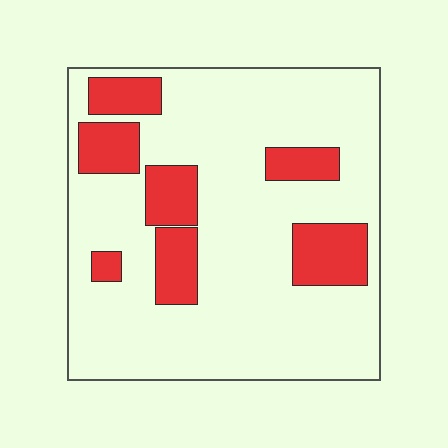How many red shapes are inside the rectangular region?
7.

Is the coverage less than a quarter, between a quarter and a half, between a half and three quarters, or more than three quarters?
Less than a quarter.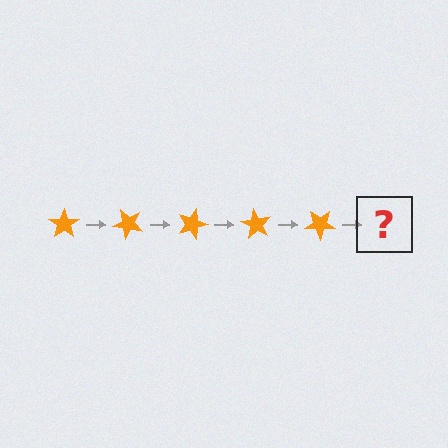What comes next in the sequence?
The next element should be an orange star rotated 225 degrees.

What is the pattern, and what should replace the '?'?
The pattern is that the star rotates 45 degrees each step. The '?' should be an orange star rotated 225 degrees.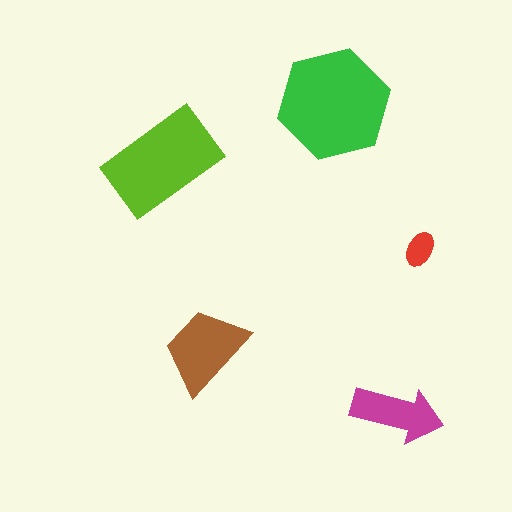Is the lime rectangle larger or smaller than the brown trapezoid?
Larger.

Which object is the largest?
The green hexagon.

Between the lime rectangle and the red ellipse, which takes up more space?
The lime rectangle.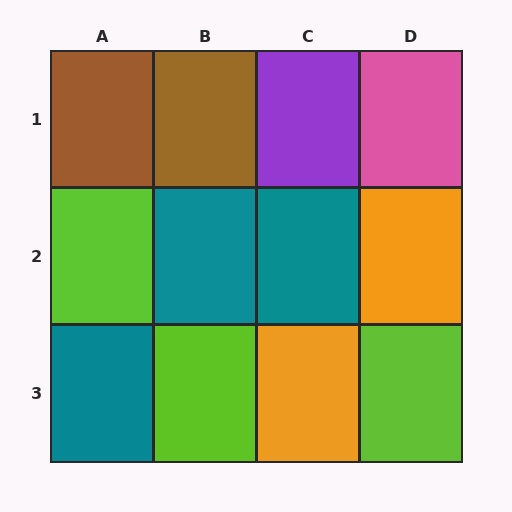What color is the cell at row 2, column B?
Teal.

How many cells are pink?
1 cell is pink.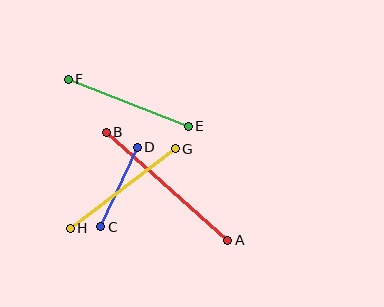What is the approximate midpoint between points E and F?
The midpoint is at approximately (128, 103) pixels.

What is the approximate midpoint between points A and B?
The midpoint is at approximately (167, 186) pixels.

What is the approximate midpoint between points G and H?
The midpoint is at approximately (123, 188) pixels.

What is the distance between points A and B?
The distance is approximately 162 pixels.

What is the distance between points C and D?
The distance is approximately 87 pixels.